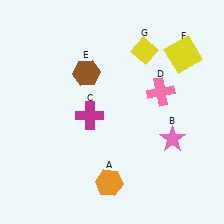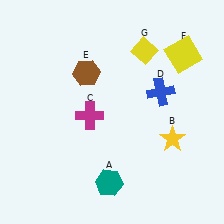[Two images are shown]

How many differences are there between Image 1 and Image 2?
There are 3 differences between the two images.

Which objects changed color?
A changed from orange to teal. B changed from pink to yellow. D changed from pink to blue.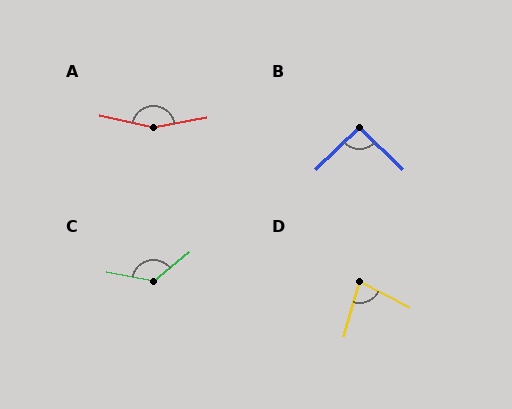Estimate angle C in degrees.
Approximately 130 degrees.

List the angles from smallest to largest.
D (79°), B (91°), C (130°), A (157°).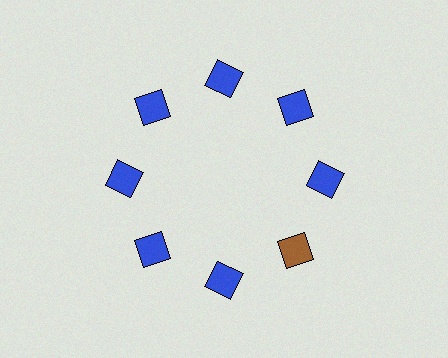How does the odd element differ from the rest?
It has a different color: brown instead of blue.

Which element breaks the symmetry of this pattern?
The brown square at roughly the 4 o'clock position breaks the symmetry. All other shapes are blue squares.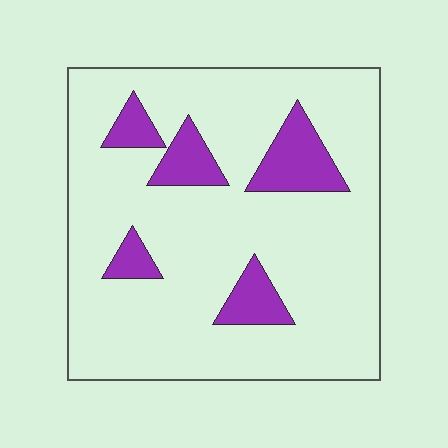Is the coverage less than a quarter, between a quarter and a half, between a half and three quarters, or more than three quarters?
Less than a quarter.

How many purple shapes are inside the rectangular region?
5.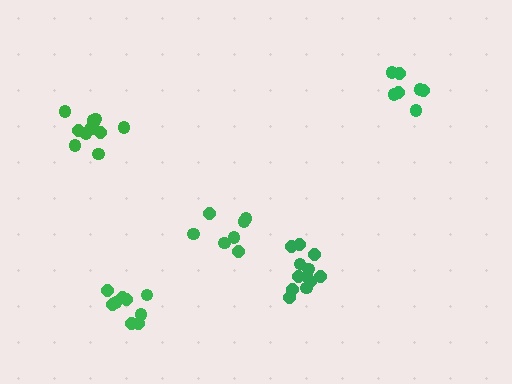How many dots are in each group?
Group 1: 7 dots, Group 2: 12 dots, Group 3: 7 dots, Group 4: 11 dots, Group 5: 9 dots (46 total).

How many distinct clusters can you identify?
There are 5 distinct clusters.